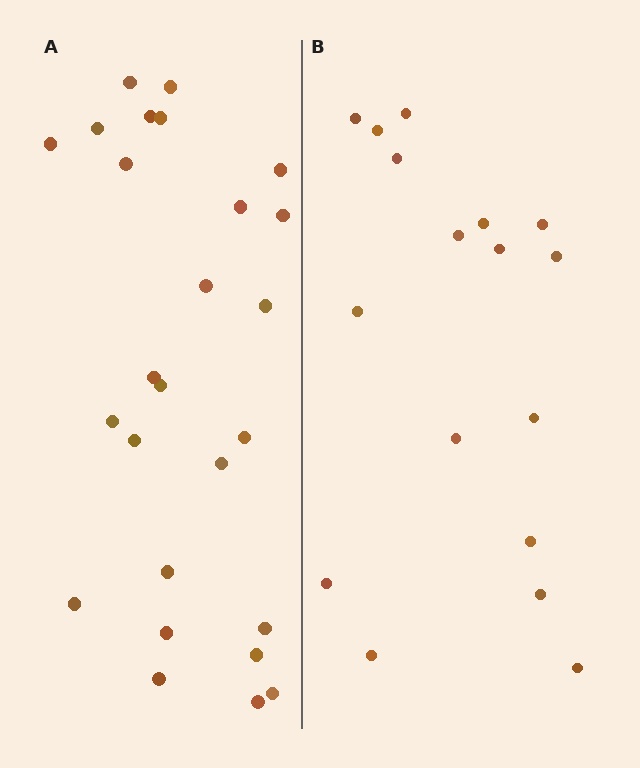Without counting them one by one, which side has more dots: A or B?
Region A (the left region) has more dots.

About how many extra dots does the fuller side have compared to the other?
Region A has roughly 8 or so more dots than region B.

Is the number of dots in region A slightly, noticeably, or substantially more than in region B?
Region A has substantially more. The ratio is roughly 1.5 to 1.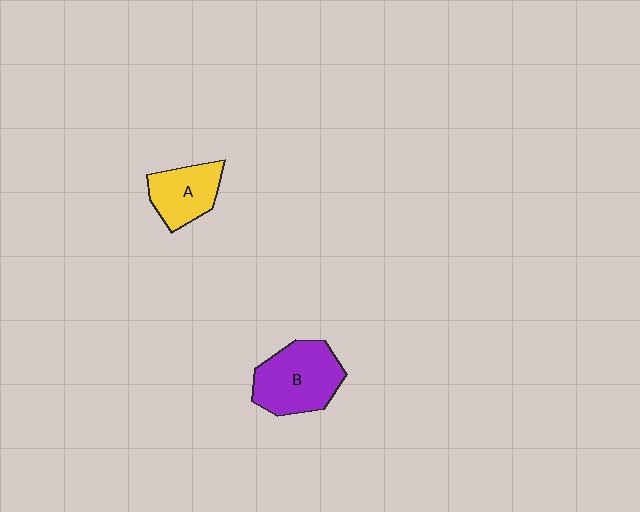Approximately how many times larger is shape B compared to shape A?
Approximately 1.4 times.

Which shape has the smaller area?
Shape A (yellow).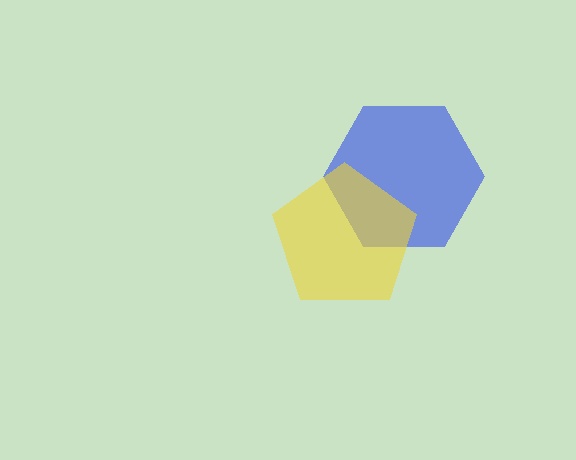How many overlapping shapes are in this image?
There are 2 overlapping shapes in the image.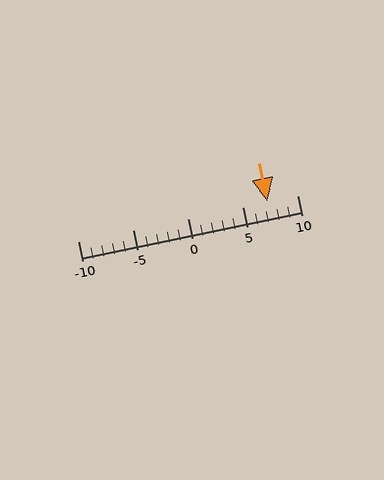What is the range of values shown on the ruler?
The ruler shows values from -10 to 10.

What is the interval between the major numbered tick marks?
The major tick marks are spaced 5 units apart.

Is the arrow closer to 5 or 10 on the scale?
The arrow is closer to 5.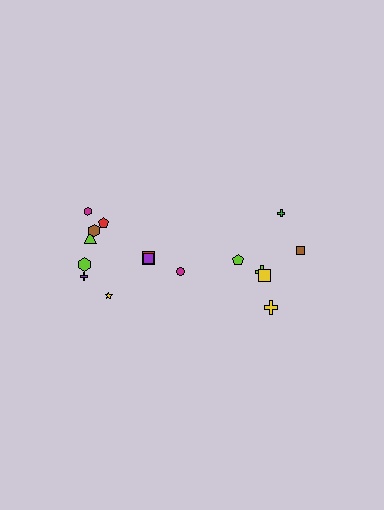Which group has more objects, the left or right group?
The left group.